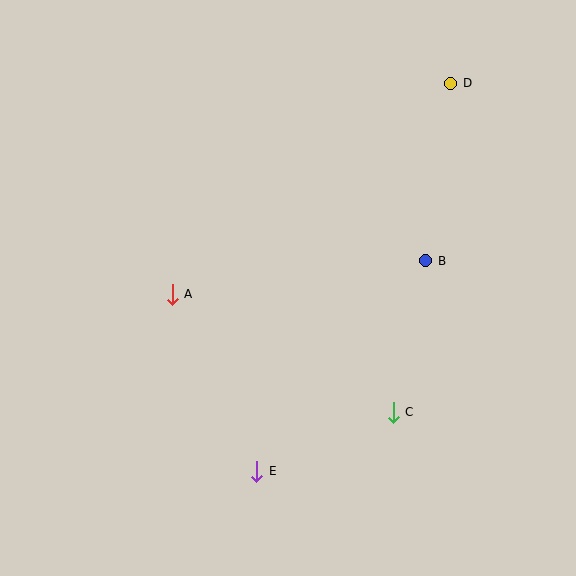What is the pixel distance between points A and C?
The distance between A and C is 251 pixels.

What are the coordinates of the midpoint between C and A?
The midpoint between C and A is at (283, 353).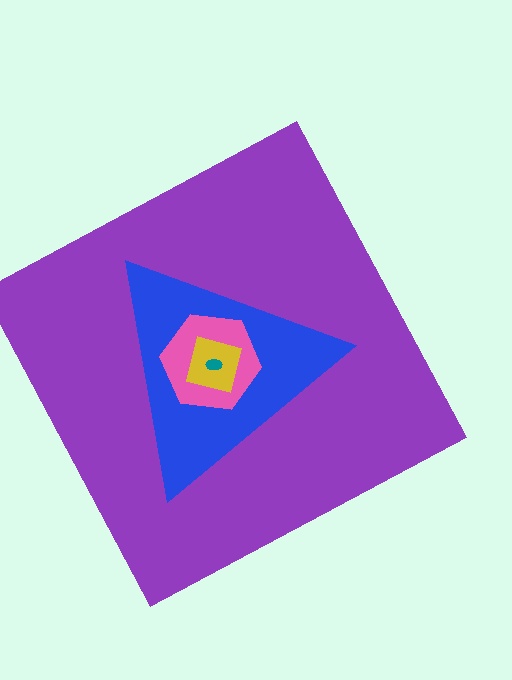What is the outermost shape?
The purple square.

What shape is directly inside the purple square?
The blue triangle.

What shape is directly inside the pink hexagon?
The yellow square.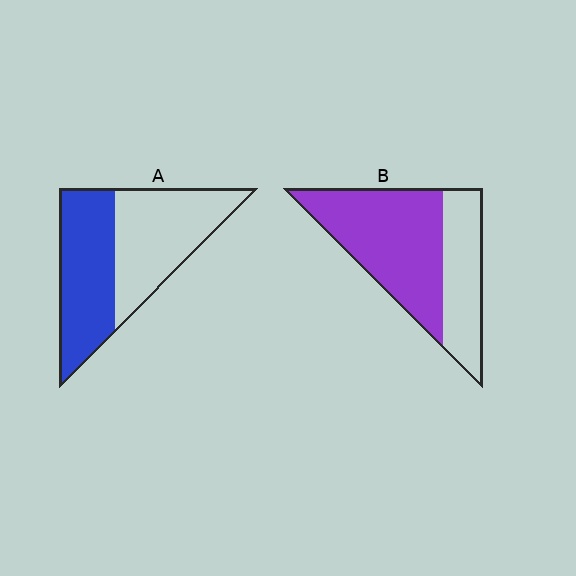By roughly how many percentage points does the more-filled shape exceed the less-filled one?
By roughly 15 percentage points (B over A).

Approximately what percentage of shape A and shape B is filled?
A is approximately 50% and B is approximately 65%.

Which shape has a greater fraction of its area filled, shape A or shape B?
Shape B.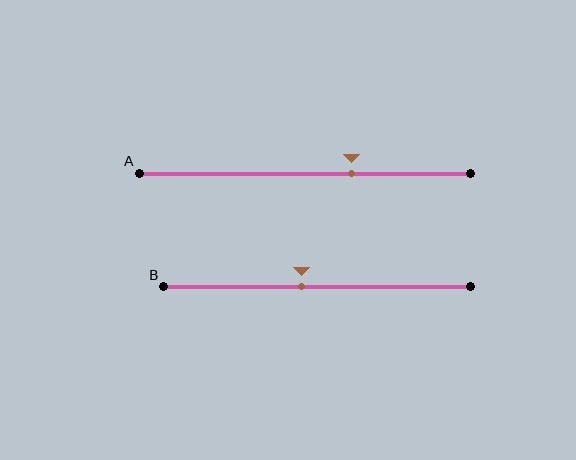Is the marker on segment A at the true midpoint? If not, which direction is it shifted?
No, the marker on segment A is shifted to the right by about 14% of the segment length.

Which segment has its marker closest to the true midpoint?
Segment B has its marker closest to the true midpoint.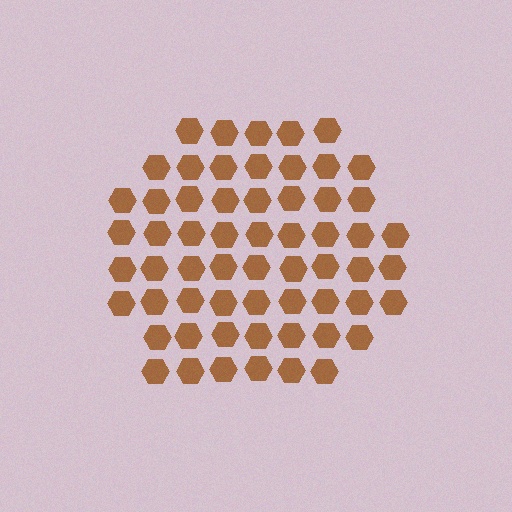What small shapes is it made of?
It is made of small hexagons.